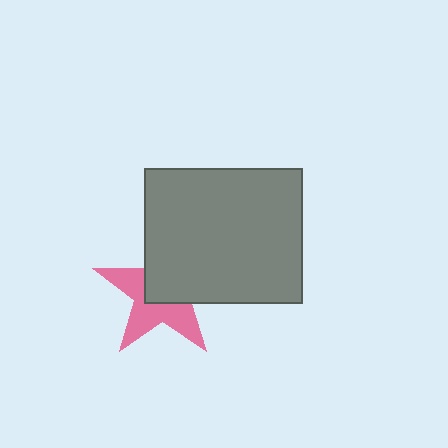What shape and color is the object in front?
The object in front is a gray rectangle.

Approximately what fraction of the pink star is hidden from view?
Roughly 50% of the pink star is hidden behind the gray rectangle.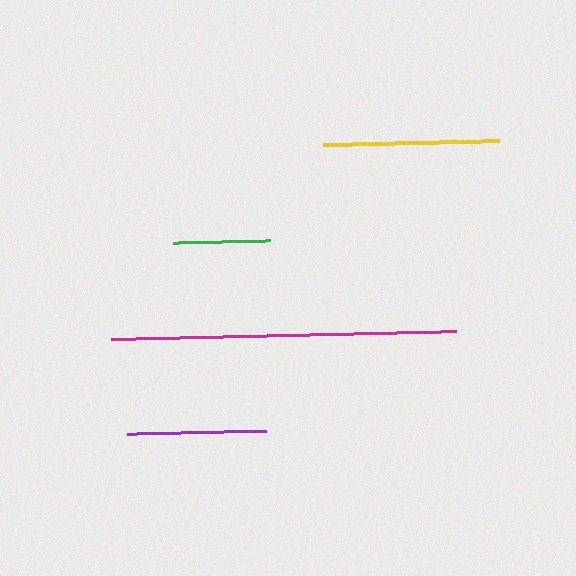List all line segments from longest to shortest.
From longest to shortest: magenta, yellow, purple, green.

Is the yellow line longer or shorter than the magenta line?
The magenta line is longer than the yellow line.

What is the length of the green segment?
The green segment is approximately 97 pixels long.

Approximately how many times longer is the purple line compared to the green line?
The purple line is approximately 1.4 times the length of the green line.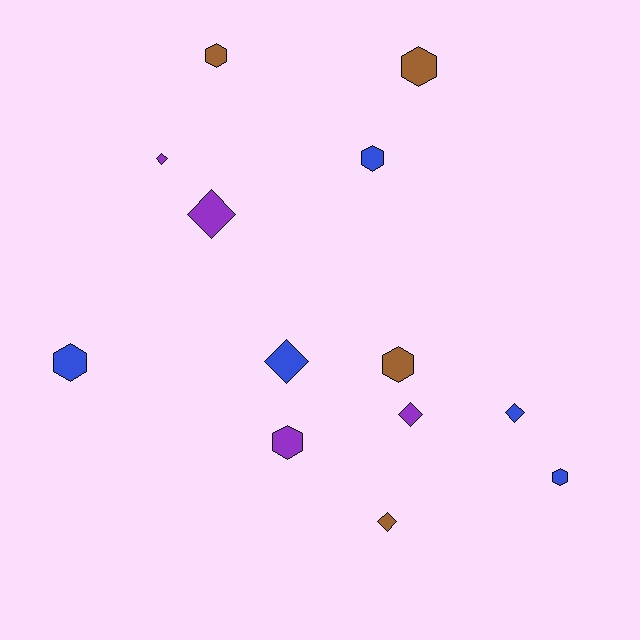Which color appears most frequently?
Blue, with 5 objects.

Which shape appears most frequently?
Hexagon, with 7 objects.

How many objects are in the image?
There are 13 objects.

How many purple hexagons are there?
There is 1 purple hexagon.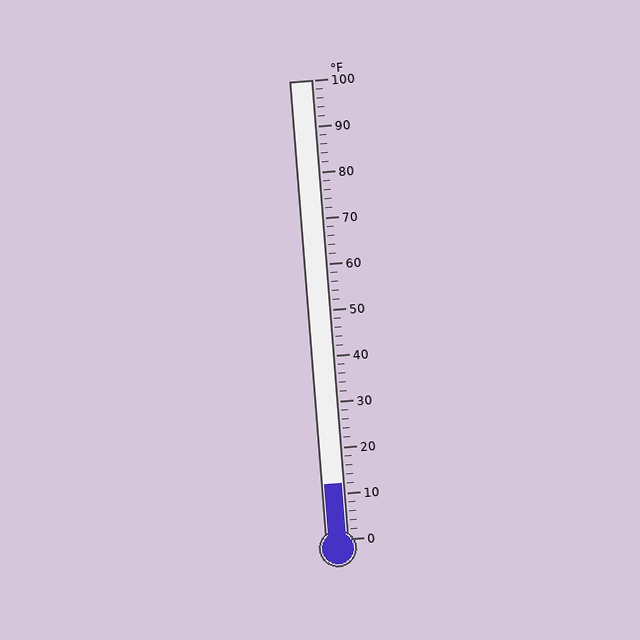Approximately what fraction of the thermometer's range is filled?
The thermometer is filled to approximately 10% of its range.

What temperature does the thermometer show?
The thermometer shows approximately 12°F.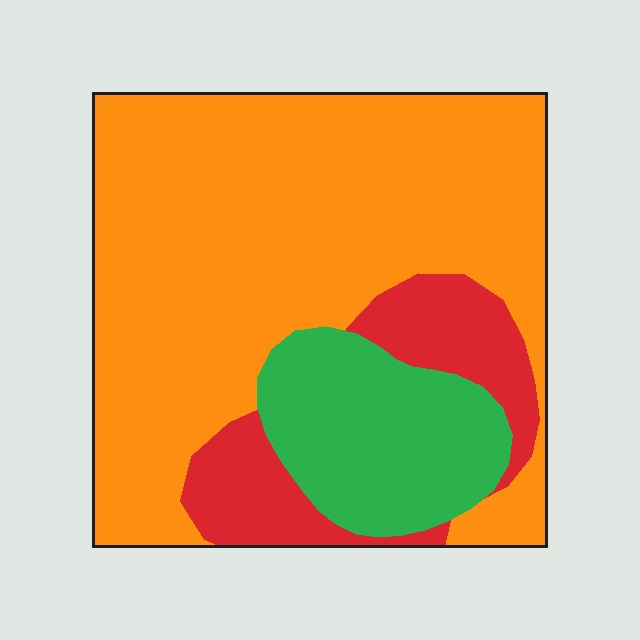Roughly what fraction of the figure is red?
Red takes up about one sixth (1/6) of the figure.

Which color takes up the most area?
Orange, at roughly 65%.